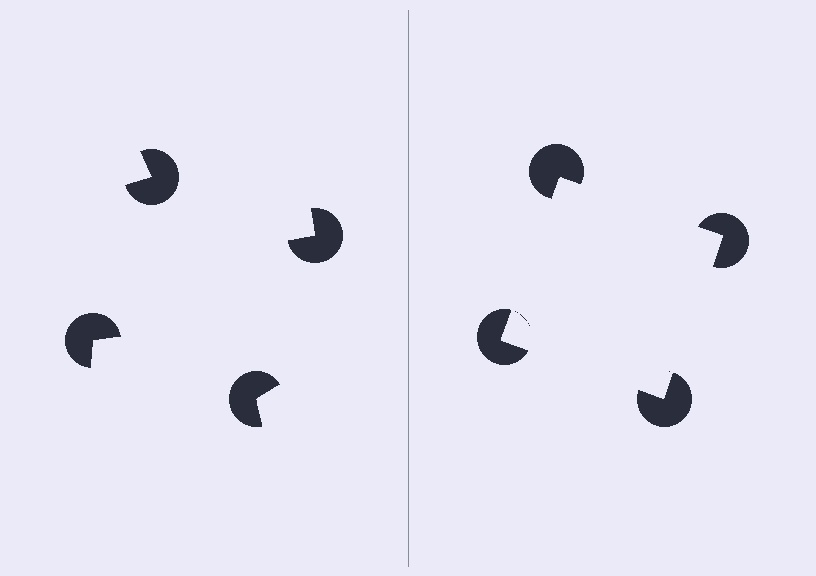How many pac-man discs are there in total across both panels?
8 — 4 on each side.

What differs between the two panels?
The pac-man discs are positioned identically on both sides; only the wedge orientations differ. On the right they align to a square; on the left they are misaligned.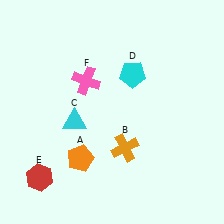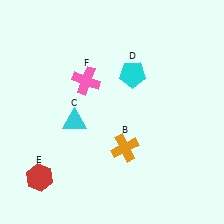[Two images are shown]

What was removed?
The orange pentagon (A) was removed in Image 2.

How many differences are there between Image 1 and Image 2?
There is 1 difference between the two images.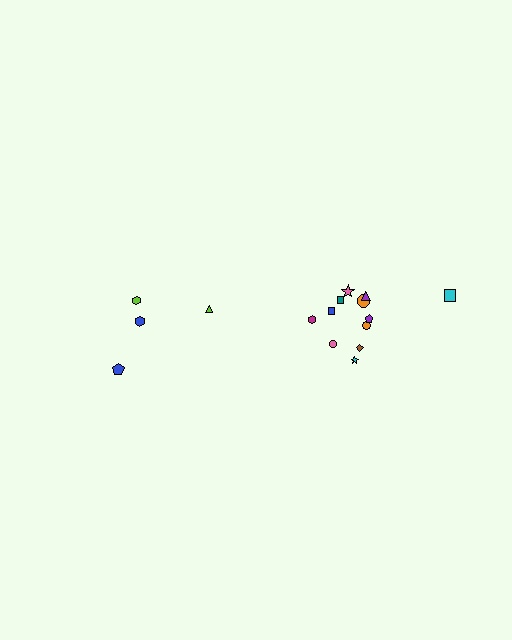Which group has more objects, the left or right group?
The right group.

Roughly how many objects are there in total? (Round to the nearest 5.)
Roughly 15 objects in total.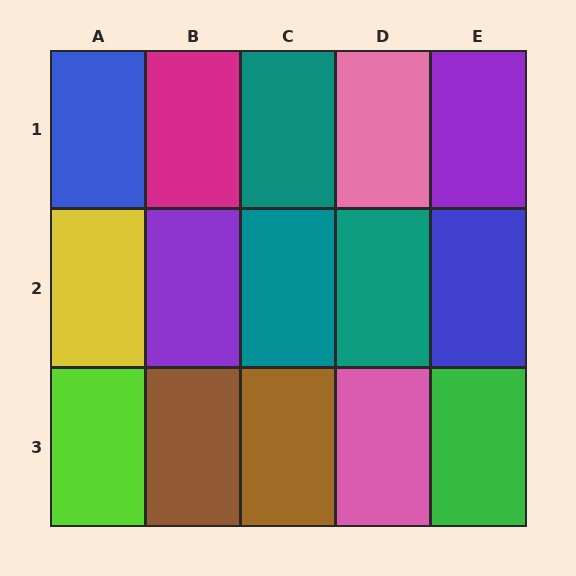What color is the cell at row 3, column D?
Pink.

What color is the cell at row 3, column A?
Lime.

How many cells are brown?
2 cells are brown.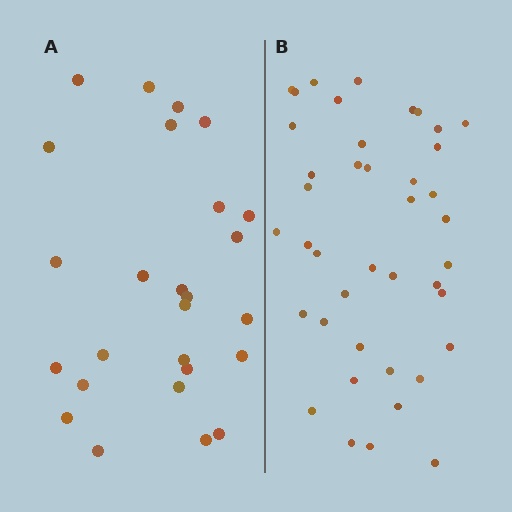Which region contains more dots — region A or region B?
Region B (the right region) has more dots.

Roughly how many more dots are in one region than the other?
Region B has approximately 15 more dots than region A.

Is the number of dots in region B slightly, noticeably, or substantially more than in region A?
Region B has substantially more. The ratio is roughly 1.6 to 1.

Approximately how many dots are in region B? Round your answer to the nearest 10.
About 40 dots. (The exact count is 41, which rounds to 40.)